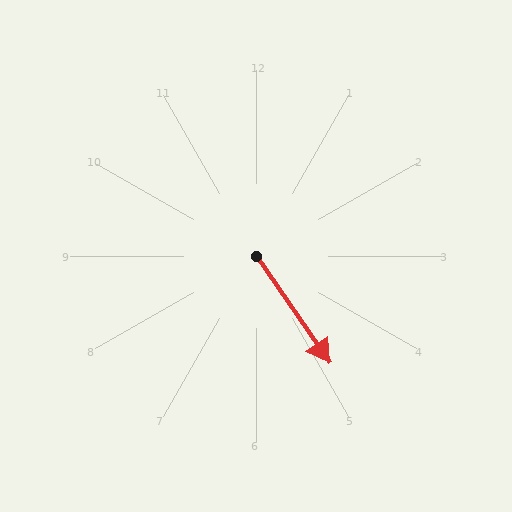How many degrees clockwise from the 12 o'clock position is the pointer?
Approximately 145 degrees.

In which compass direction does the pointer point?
Southeast.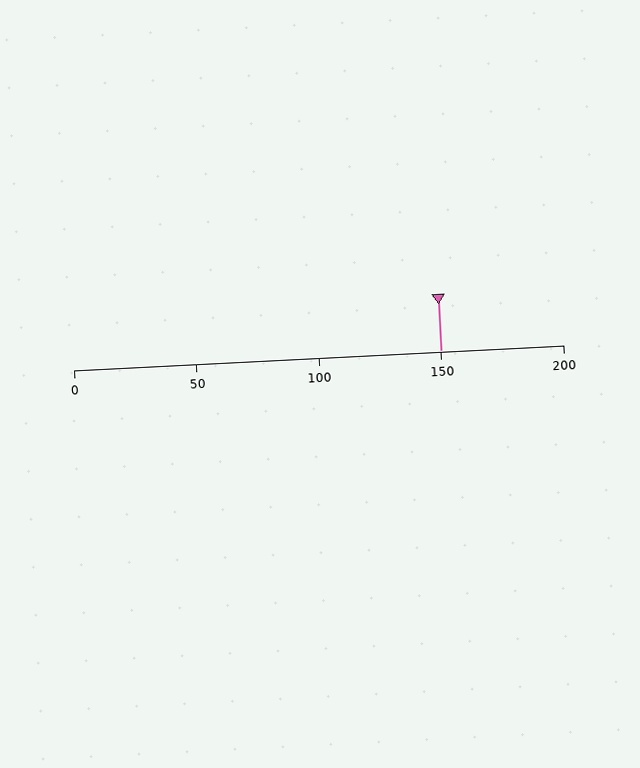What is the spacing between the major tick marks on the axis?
The major ticks are spaced 50 apart.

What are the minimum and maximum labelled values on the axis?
The axis runs from 0 to 200.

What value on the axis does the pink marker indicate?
The marker indicates approximately 150.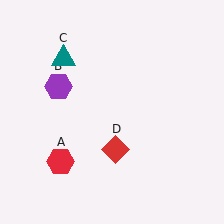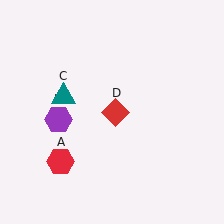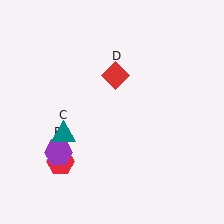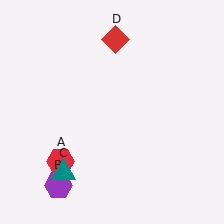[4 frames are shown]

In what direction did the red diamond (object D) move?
The red diamond (object D) moved up.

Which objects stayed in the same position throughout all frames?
Red hexagon (object A) remained stationary.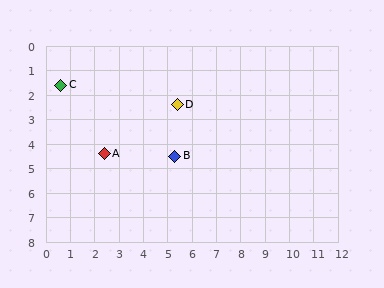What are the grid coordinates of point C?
Point C is at approximately (0.6, 1.6).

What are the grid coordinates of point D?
Point D is at approximately (5.4, 2.4).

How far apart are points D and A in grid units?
Points D and A are about 3.6 grid units apart.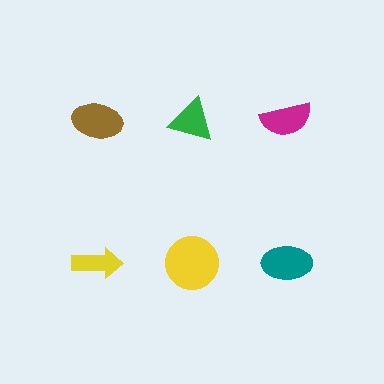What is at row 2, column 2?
A yellow circle.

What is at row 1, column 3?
A magenta semicircle.